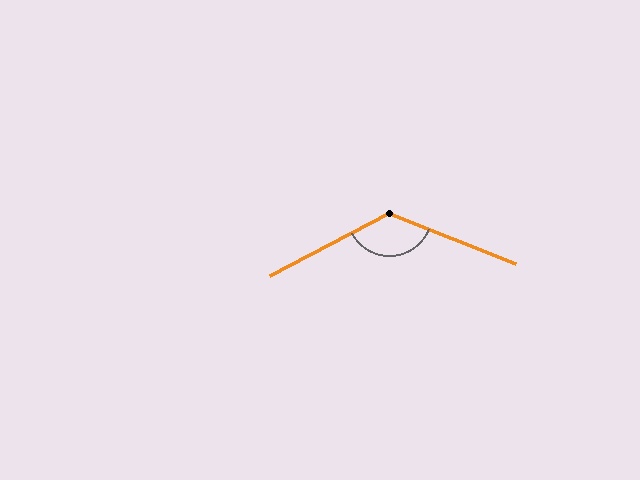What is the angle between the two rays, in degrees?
Approximately 131 degrees.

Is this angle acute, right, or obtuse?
It is obtuse.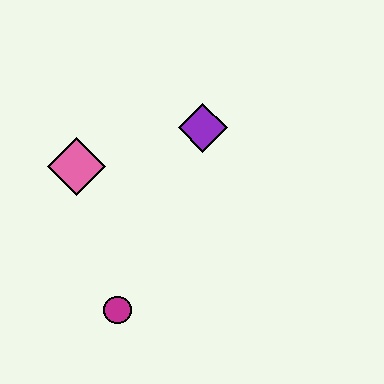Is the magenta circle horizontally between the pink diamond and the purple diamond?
Yes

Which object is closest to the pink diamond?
The purple diamond is closest to the pink diamond.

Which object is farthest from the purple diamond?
The magenta circle is farthest from the purple diamond.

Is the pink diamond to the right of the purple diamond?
No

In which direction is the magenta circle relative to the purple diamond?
The magenta circle is below the purple diamond.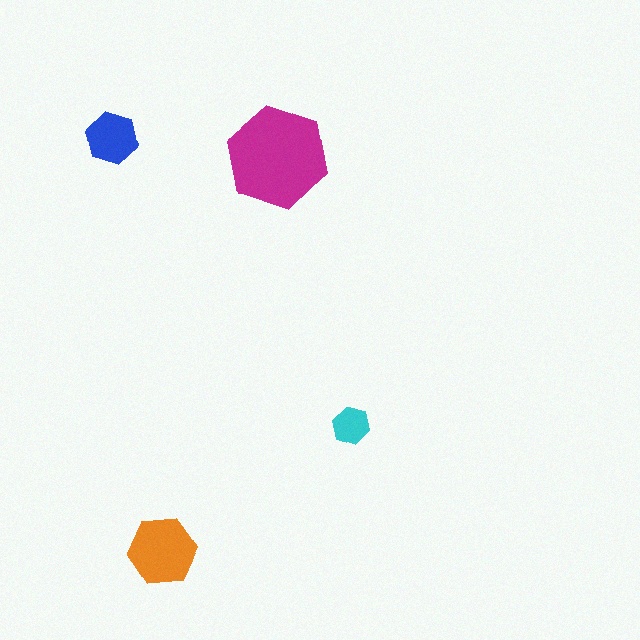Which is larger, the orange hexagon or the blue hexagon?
The orange one.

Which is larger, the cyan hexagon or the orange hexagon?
The orange one.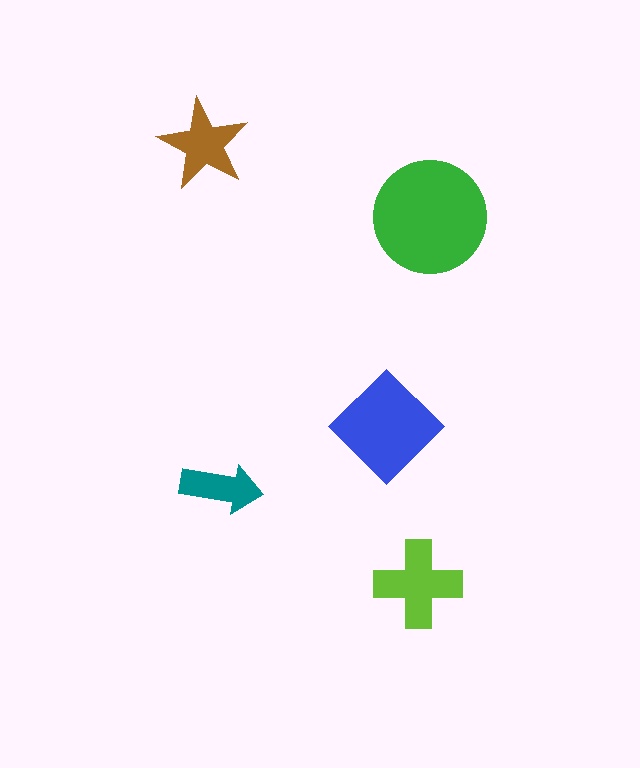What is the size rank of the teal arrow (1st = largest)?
5th.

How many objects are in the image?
There are 5 objects in the image.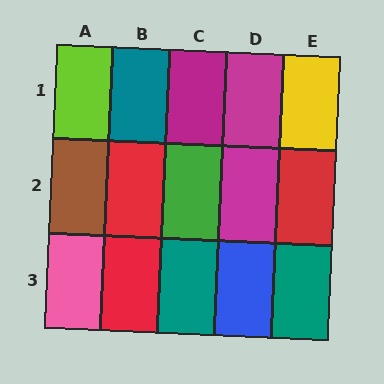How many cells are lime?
1 cell is lime.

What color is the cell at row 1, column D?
Magenta.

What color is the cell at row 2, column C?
Green.